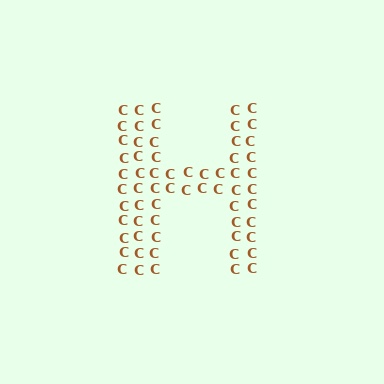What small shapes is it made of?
It is made of small letter C's.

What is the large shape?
The large shape is the letter H.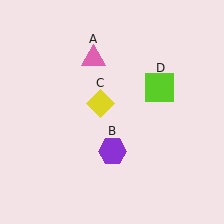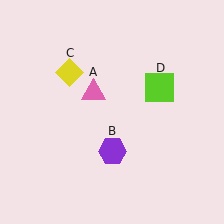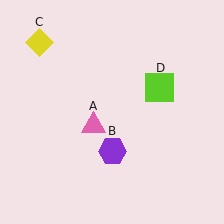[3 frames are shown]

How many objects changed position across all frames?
2 objects changed position: pink triangle (object A), yellow diamond (object C).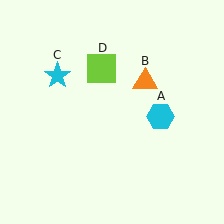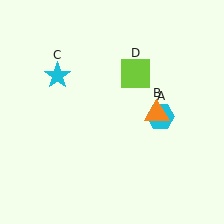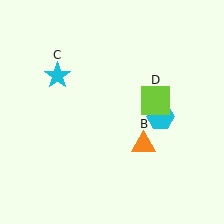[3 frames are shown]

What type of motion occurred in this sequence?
The orange triangle (object B), lime square (object D) rotated clockwise around the center of the scene.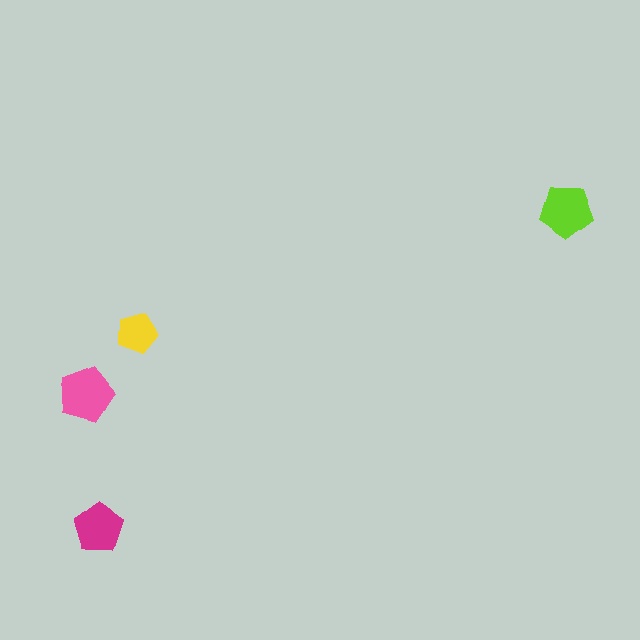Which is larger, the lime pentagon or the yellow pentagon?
The lime one.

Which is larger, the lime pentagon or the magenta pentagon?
The lime one.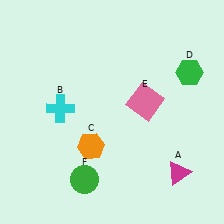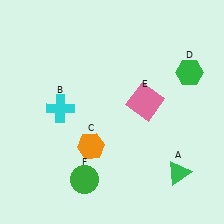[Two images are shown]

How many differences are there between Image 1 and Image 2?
There is 1 difference between the two images.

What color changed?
The triangle (A) changed from magenta in Image 1 to green in Image 2.